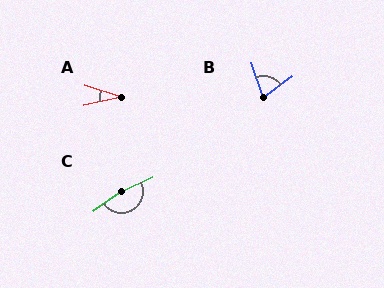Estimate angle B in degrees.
Approximately 72 degrees.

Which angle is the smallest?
A, at approximately 30 degrees.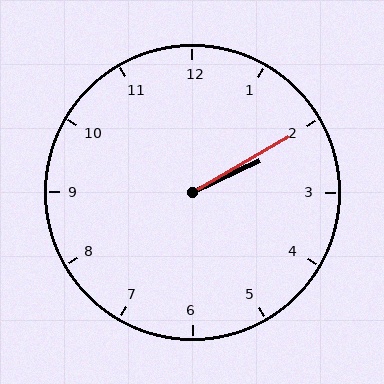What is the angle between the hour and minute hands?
Approximately 5 degrees.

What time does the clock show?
2:10.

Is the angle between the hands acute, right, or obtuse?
It is acute.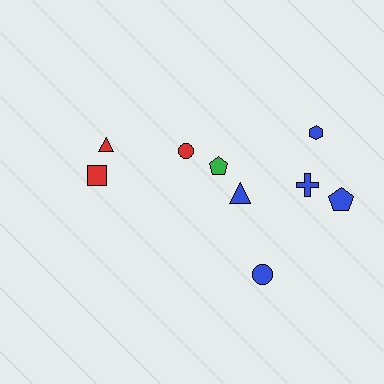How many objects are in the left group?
There are 3 objects.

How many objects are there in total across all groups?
There are 9 objects.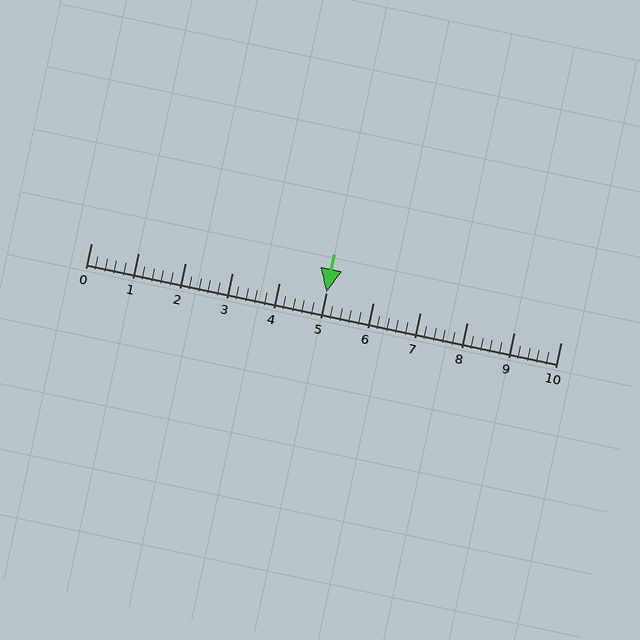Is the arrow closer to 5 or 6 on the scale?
The arrow is closer to 5.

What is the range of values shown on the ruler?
The ruler shows values from 0 to 10.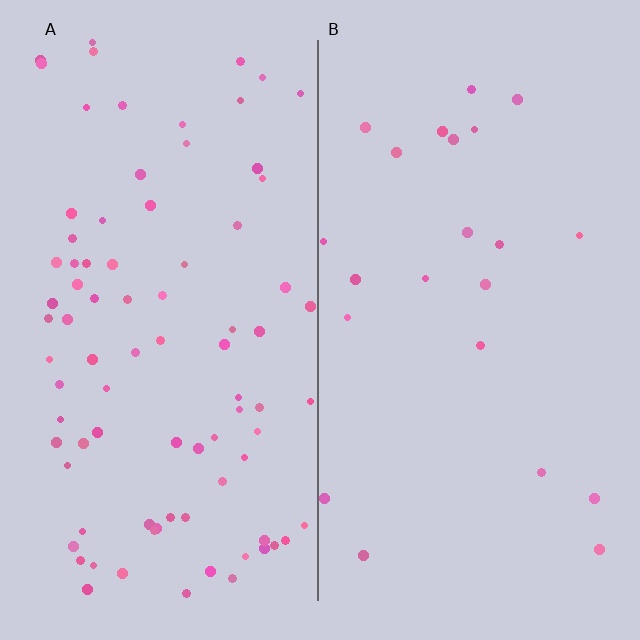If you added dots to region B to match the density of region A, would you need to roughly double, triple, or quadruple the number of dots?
Approximately quadruple.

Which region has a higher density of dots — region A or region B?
A (the left).